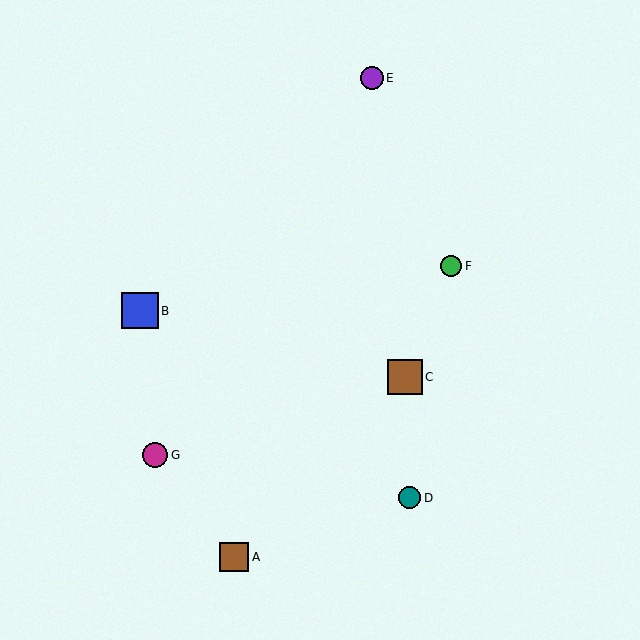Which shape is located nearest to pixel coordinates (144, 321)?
The blue square (labeled B) at (140, 311) is nearest to that location.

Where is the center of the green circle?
The center of the green circle is at (451, 266).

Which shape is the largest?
The blue square (labeled B) is the largest.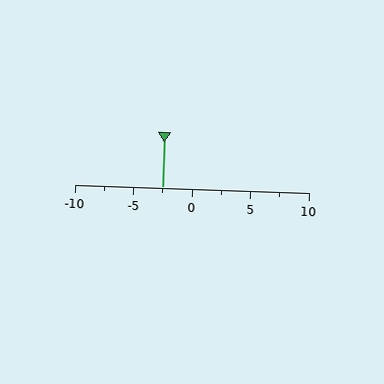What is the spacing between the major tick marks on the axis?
The major ticks are spaced 5 apart.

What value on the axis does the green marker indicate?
The marker indicates approximately -2.5.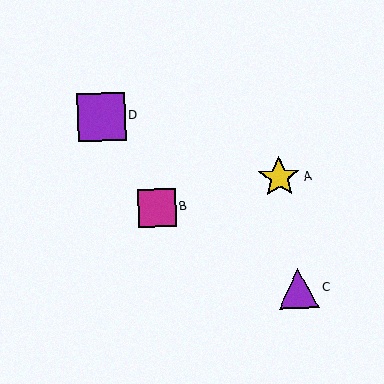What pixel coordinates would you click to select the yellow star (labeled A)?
Click at (279, 177) to select the yellow star A.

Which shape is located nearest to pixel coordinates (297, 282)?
The purple triangle (labeled C) at (298, 288) is nearest to that location.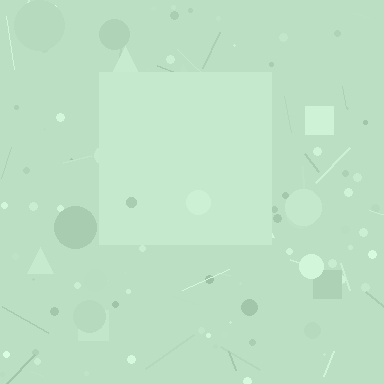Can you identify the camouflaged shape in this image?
The camouflaged shape is a square.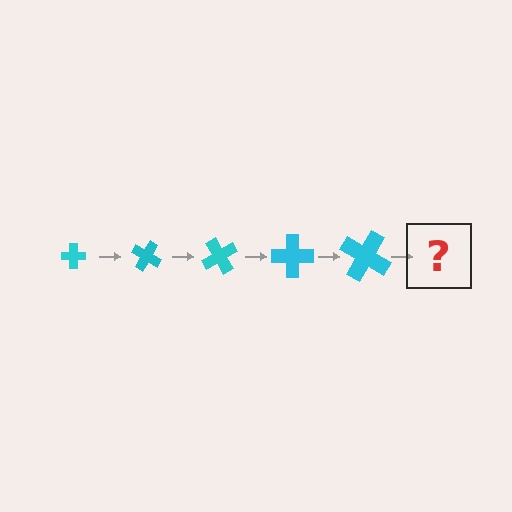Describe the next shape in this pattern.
It should be a cross, larger than the previous one and rotated 150 degrees from the start.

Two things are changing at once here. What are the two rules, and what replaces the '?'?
The two rules are that the cross grows larger each step and it rotates 30 degrees each step. The '?' should be a cross, larger than the previous one and rotated 150 degrees from the start.